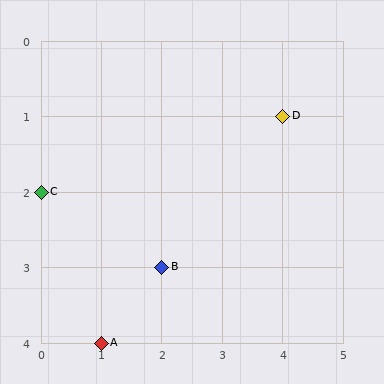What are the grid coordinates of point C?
Point C is at grid coordinates (0, 2).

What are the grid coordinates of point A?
Point A is at grid coordinates (1, 4).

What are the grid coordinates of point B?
Point B is at grid coordinates (2, 3).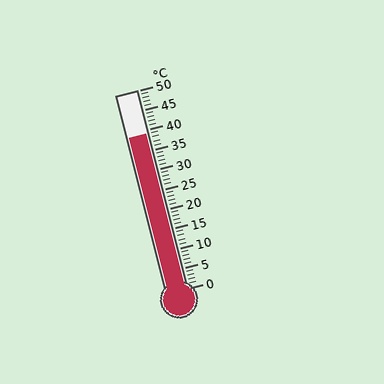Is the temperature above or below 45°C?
The temperature is below 45°C.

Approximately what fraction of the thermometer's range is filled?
The thermometer is filled to approximately 80% of its range.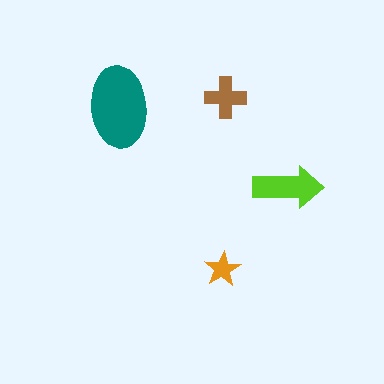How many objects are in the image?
There are 4 objects in the image.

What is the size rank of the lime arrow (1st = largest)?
2nd.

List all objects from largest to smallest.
The teal ellipse, the lime arrow, the brown cross, the orange star.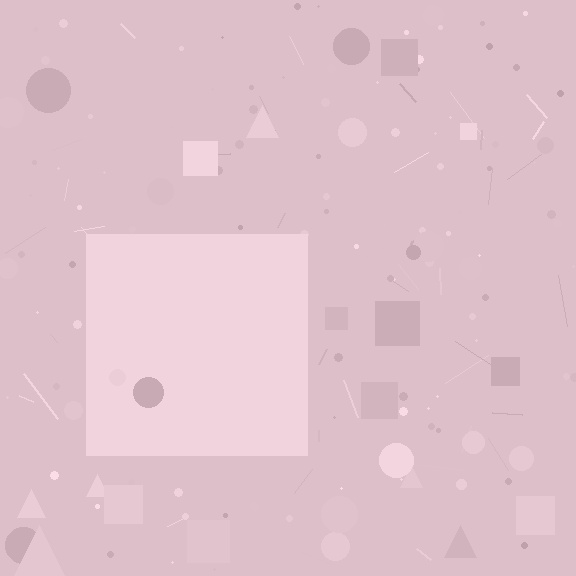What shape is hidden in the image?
A square is hidden in the image.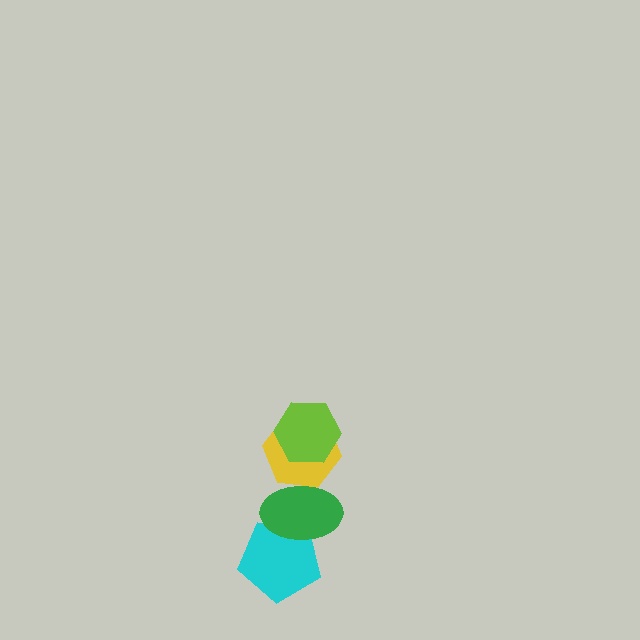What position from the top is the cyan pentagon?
The cyan pentagon is 4th from the top.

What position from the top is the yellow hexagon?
The yellow hexagon is 2nd from the top.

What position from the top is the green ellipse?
The green ellipse is 3rd from the top.